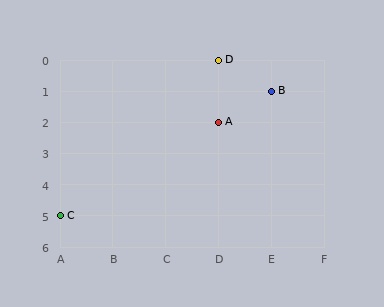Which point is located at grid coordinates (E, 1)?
Point B is at (E, 1).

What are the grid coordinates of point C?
Point C is at grid coordinates (A, 5).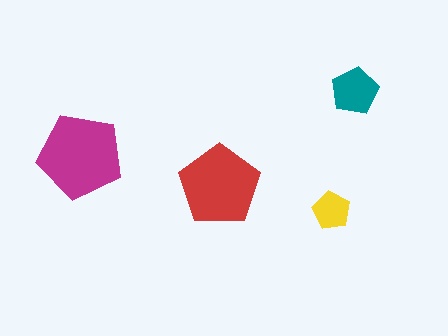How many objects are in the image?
There are 4 objects in the image.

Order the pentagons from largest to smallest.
the magenta one, the red one, the teal one, the yellow one.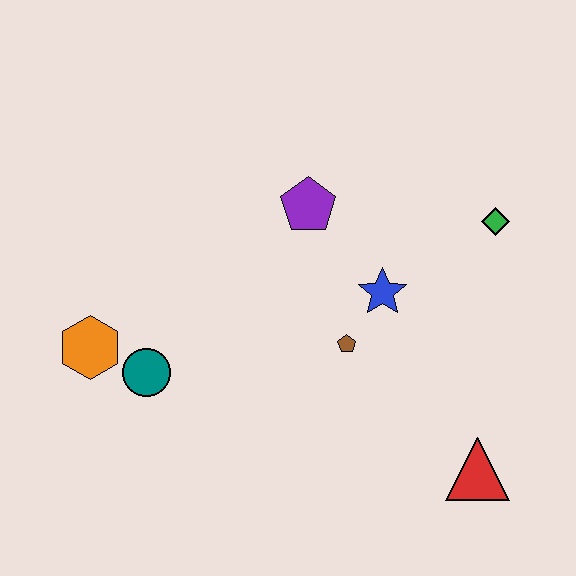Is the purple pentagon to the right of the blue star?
No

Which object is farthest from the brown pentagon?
The orange hexagon is farthest from the brown pentagon.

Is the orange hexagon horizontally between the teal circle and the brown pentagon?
No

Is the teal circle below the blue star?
Yes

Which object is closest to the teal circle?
The orange hexagon is closest to the teal circle.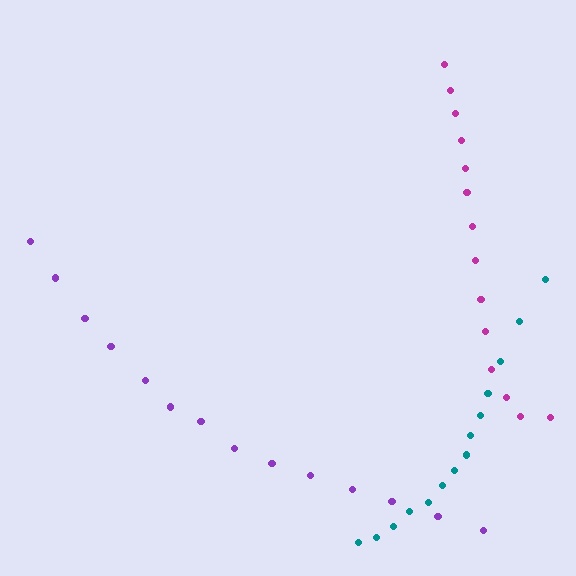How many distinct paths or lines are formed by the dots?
There are 3 distinct paths.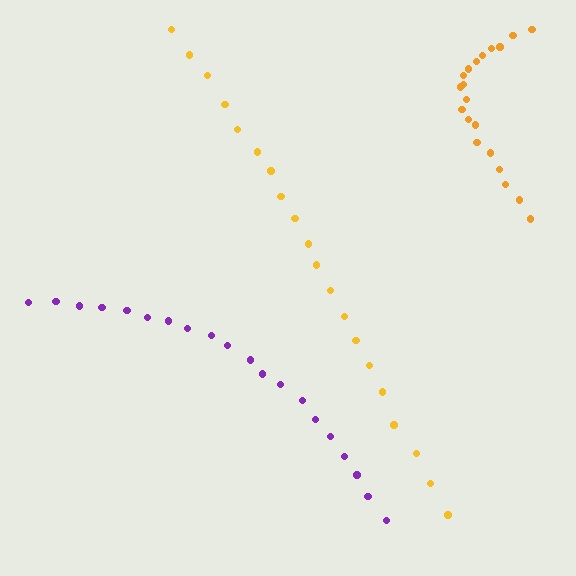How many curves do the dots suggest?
There are 3 distinct paths.